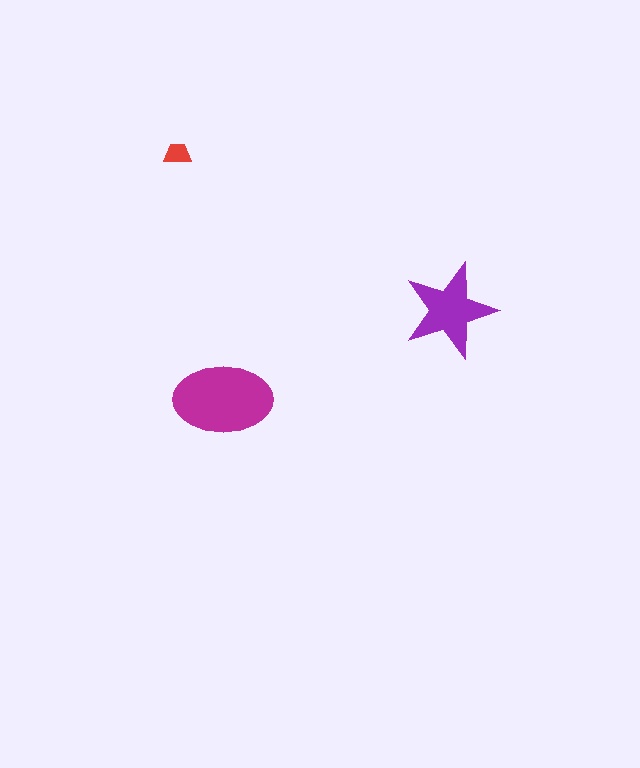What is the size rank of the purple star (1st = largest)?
2nd.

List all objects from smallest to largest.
The red trapezoid, the purple star, the magenta ellipse.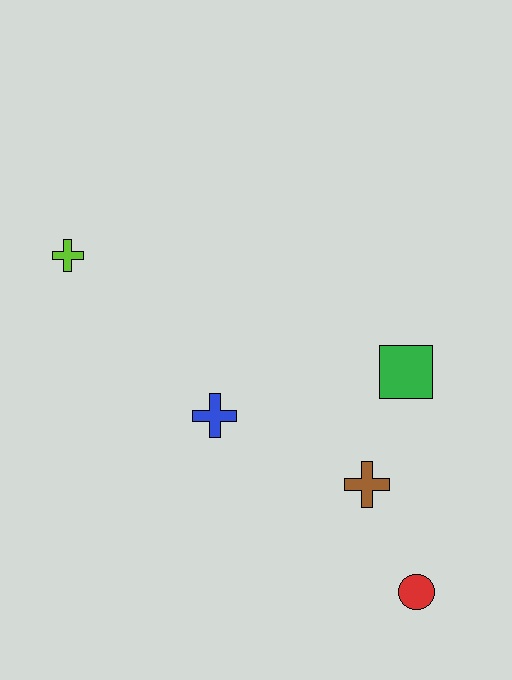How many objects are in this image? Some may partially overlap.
There are 5 objects.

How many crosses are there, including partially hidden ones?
There are 3 crosses.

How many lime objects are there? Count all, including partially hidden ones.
There is 1 lime object.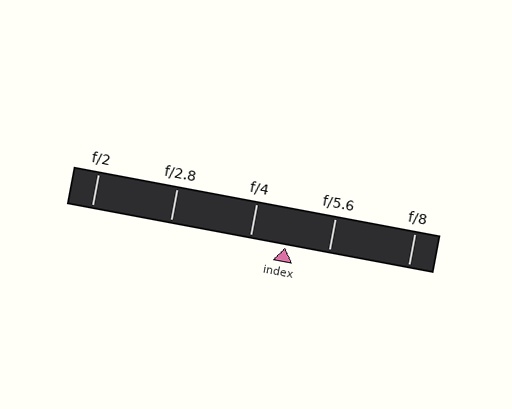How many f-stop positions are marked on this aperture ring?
There are 5 f-stop positions marked.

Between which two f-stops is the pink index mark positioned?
The index mark is between f/4 and f/5.6.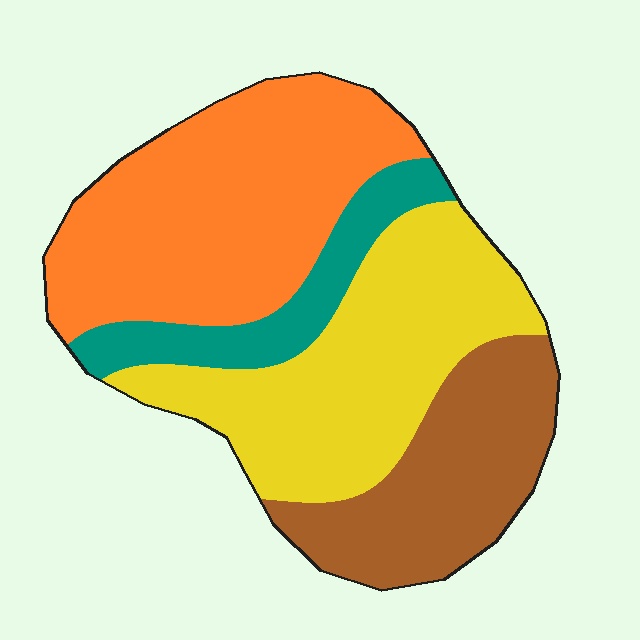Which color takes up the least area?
Teal, at roughly 10%.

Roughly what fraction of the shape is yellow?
Yellow covers around 30% of the shape.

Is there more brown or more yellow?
Yellow.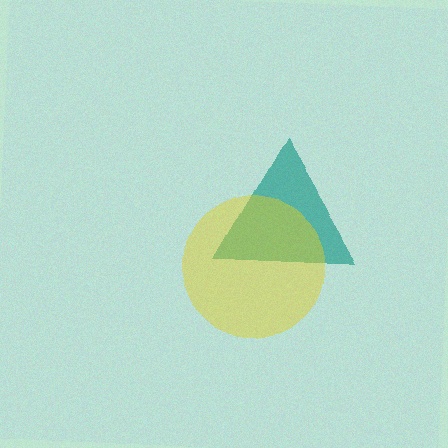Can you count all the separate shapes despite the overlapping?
Yes, there are 2 separate shapes.